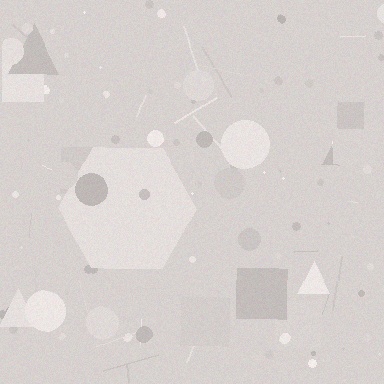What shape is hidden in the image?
A hexagon is hidden in the image.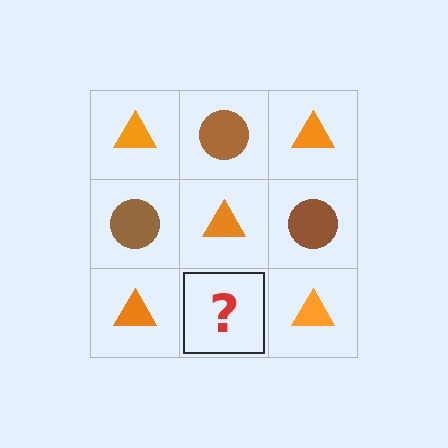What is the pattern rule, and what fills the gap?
The rule is that it alternates orange triangle and brown circle in a checkerboard pattern. The gap should be filled with a brown circle.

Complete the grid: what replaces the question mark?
The question mark should be replaced with a brown circle.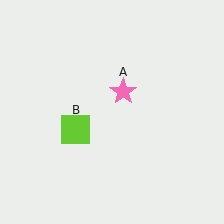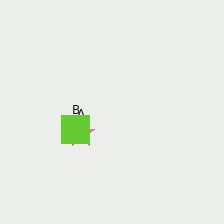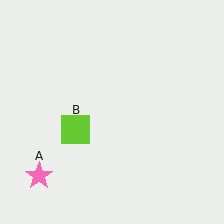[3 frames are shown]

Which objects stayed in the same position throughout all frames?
Lime square (object B) remained stationary.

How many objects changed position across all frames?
1 object changed position: pink star (object A).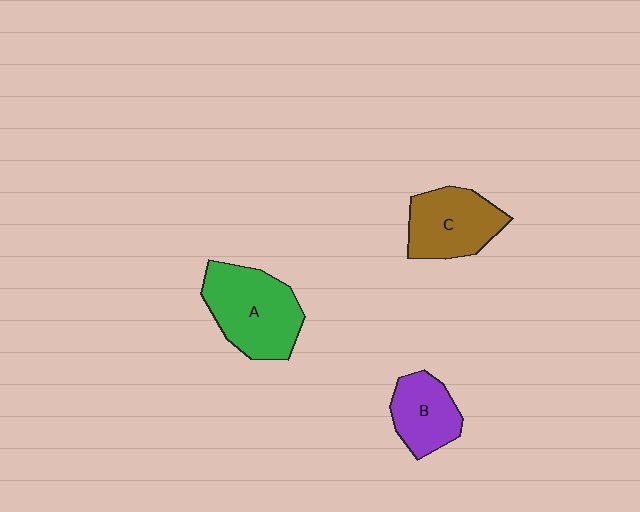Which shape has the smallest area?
Shape B (purple).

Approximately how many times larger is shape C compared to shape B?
Approximately 1.3 times.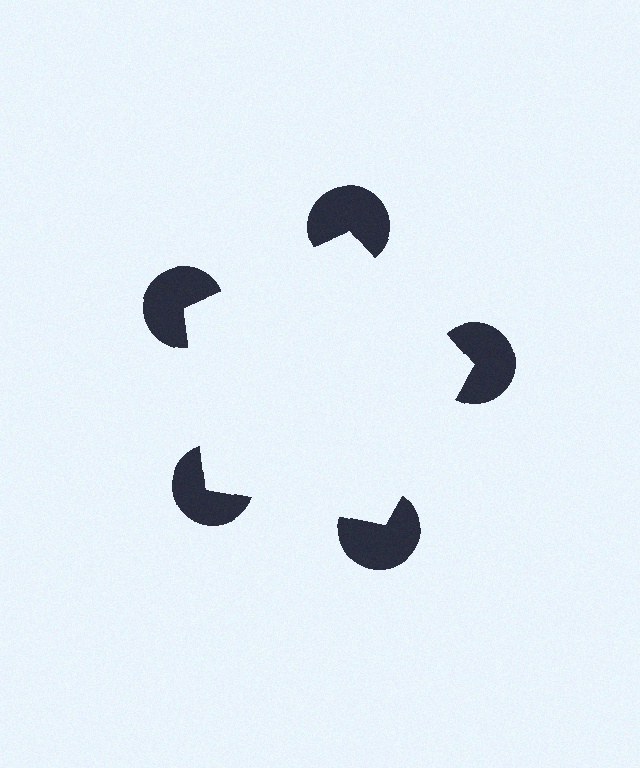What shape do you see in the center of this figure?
An illusory pentagon — its edges are inferred from the aligned wedge cuts in the pac-man discs, not physically drawn.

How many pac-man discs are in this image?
There are 5 — one at each vertex of the illusory pentagon.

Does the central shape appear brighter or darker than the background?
It typically appears slightly brighter than the background, even though no actual brightness change is drawn.